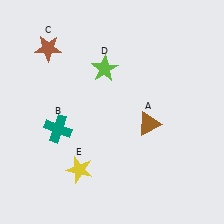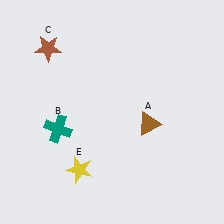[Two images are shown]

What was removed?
The lime star (D) was removed in Image 2.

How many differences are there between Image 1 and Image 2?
There is 1 difference between the two images.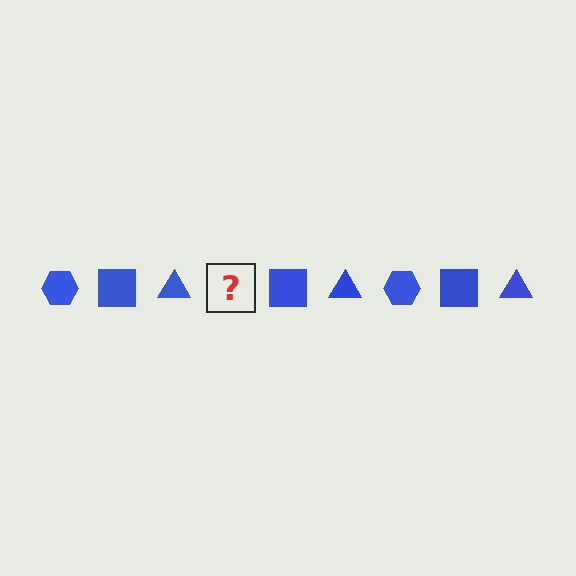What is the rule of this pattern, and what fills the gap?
The rule is that the pattern cycles through hexagon, square, triangle shapes in blue. The gap should be filled with a blue hexagon.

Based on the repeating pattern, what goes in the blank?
The blank should be a blue hexagon.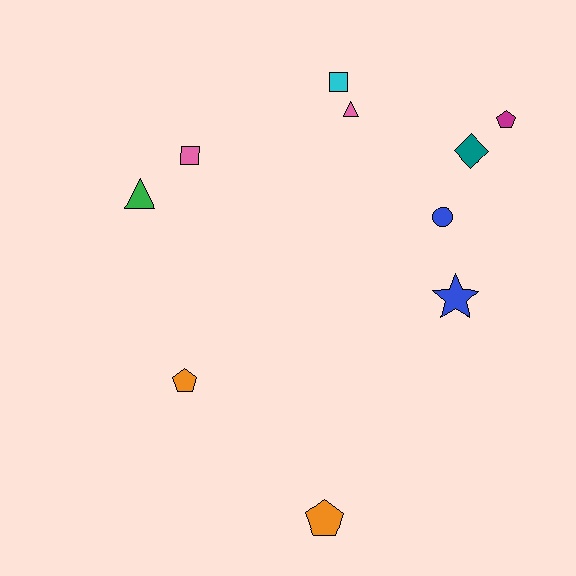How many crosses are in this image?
There are no crosses.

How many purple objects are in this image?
There are no purple objects.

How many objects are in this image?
There are 10 objects.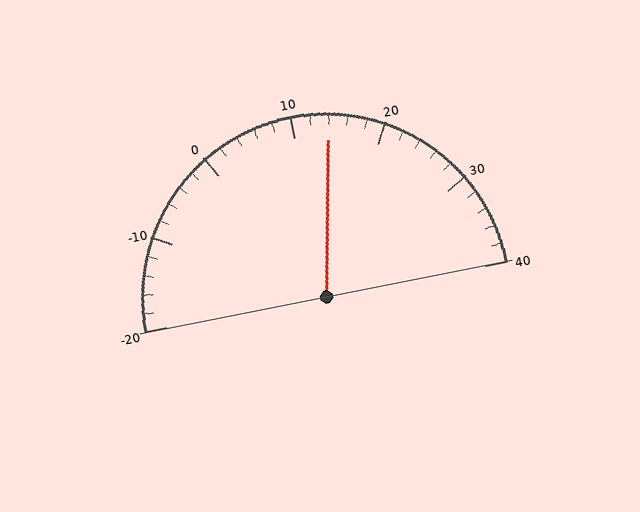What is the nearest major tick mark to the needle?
The nearest major tick mark is 10.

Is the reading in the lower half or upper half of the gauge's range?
The reading is in the upper half of the range (-20 to 40).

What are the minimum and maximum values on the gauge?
The gauge ranges from -20 to 40.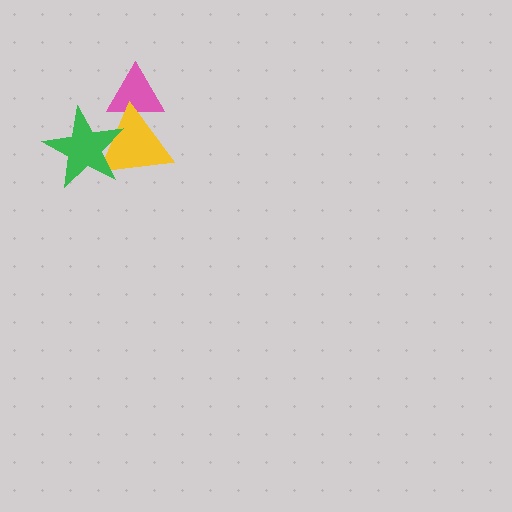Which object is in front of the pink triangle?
The yellow triangle is in front of the pink triangle.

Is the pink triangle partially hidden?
Yes, it is partially covered by another shape.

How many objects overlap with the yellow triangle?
2 objects overlap with the yellow triangle.